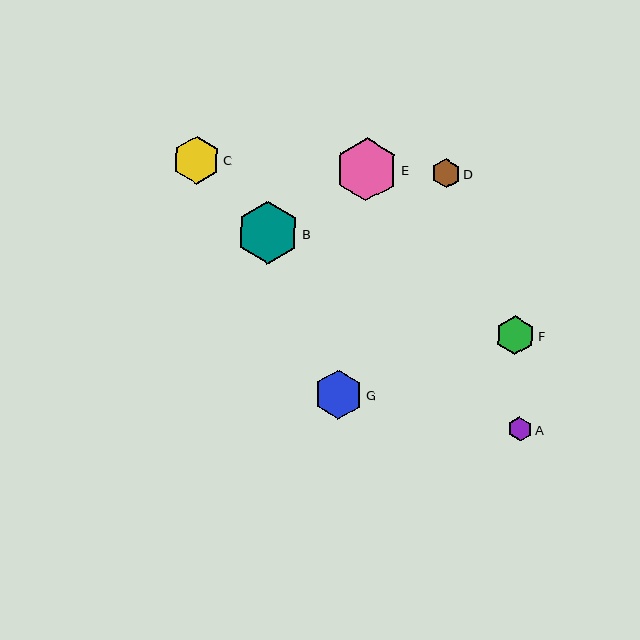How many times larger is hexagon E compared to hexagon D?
Hexagon E is approximately 2.2 times the size of hexagon D.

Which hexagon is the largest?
Hexagon B is the largest with a size of approximately 63 pixels.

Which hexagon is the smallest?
Hexagon A is the smallest with a size of approximately 24 pixels.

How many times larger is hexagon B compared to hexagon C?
Hexagon B is approximately 1.3 times the size of hexagon C.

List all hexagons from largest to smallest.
From largest to smallest: B, E, G, C, F, D, A.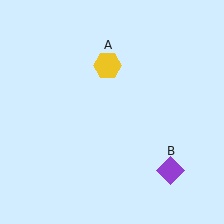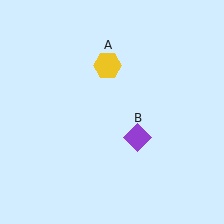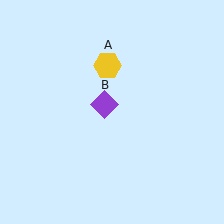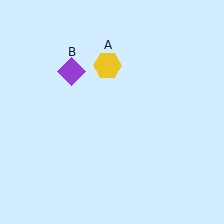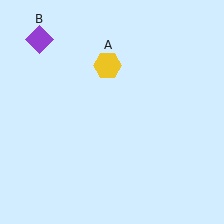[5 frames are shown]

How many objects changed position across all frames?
1 object changed position: purple diamond (object B).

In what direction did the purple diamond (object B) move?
The purple diamond (object B) moved up and to the left.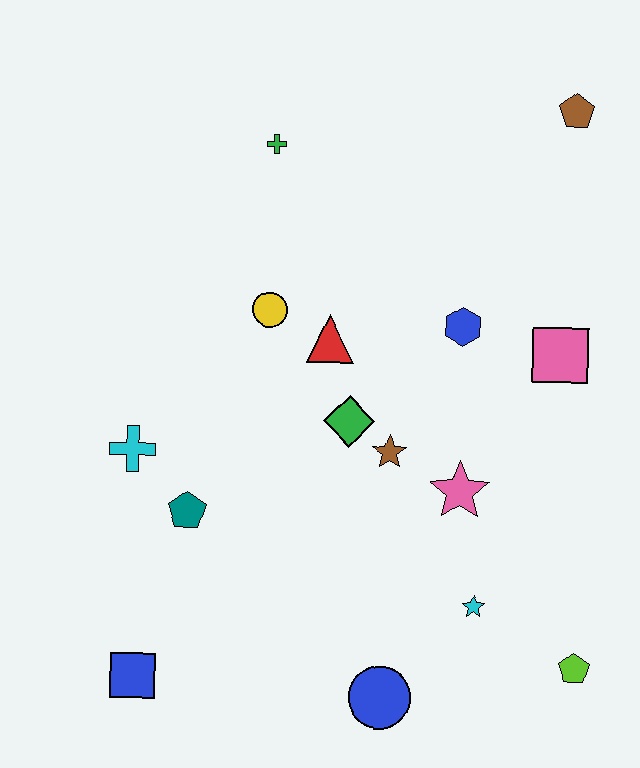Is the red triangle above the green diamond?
Yes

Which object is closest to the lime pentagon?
The cyan star is closest to the lime pentagon.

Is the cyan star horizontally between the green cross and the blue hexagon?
No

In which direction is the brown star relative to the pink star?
The brown star is to the left of the pink star.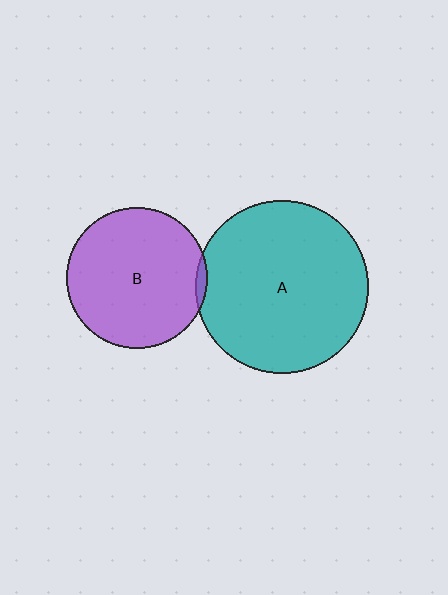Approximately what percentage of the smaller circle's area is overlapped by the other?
Approximately 5%.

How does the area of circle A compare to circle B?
Approximately 1.5 times.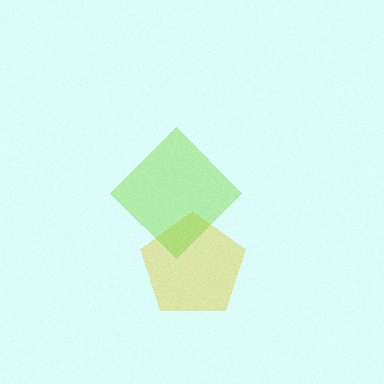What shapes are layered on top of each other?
The layered shapes are: a yellow pentagon, a lime diamond.